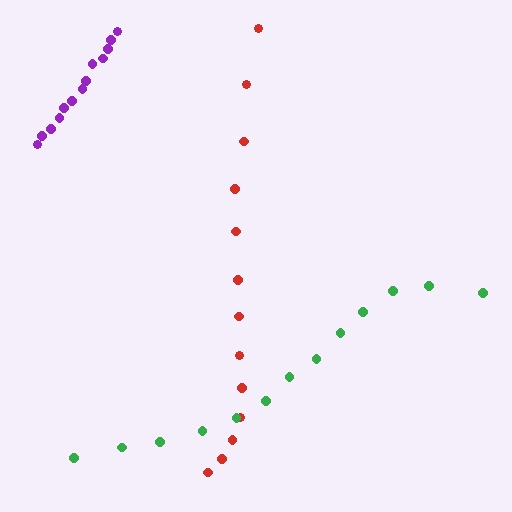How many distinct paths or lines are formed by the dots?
There are 3 distinct paths.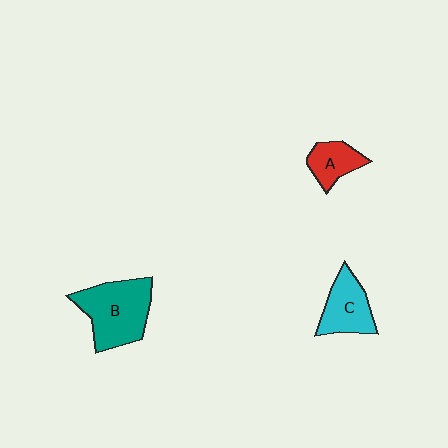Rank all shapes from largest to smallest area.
From largest to smallest: B (teal), C (cyan), A (red).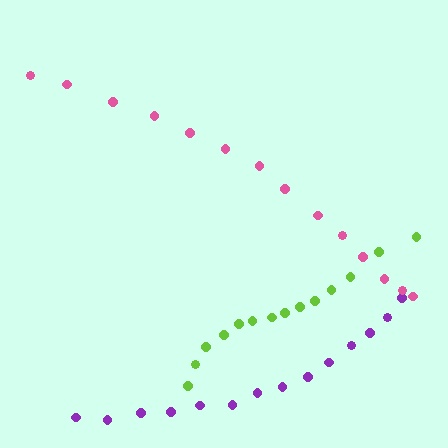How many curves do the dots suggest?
There are 3 distinct paths.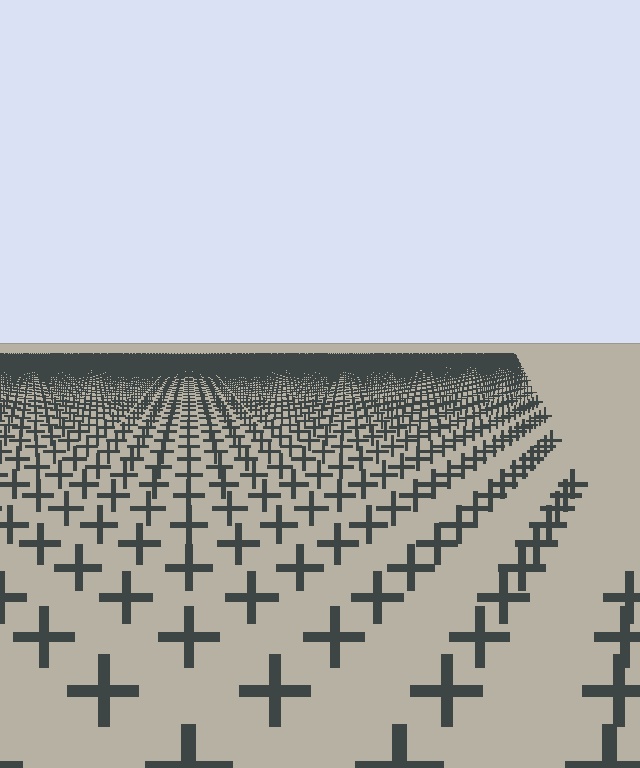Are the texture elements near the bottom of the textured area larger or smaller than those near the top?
Larger. Near the bottom, elements are closer to the viewer and appear at a bigger on-screen size.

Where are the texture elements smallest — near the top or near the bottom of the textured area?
Near the top.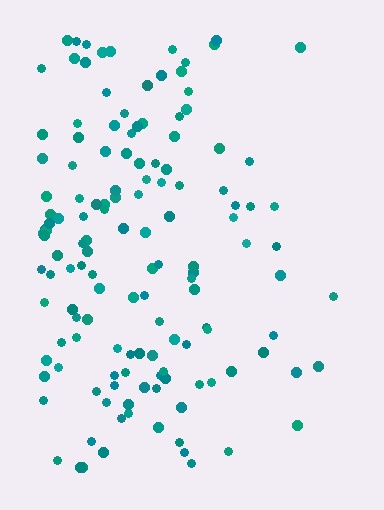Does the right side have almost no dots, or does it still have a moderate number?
Still a moderate number, just noticeably fewer than the left.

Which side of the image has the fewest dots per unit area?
The right.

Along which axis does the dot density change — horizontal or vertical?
Horizontal.